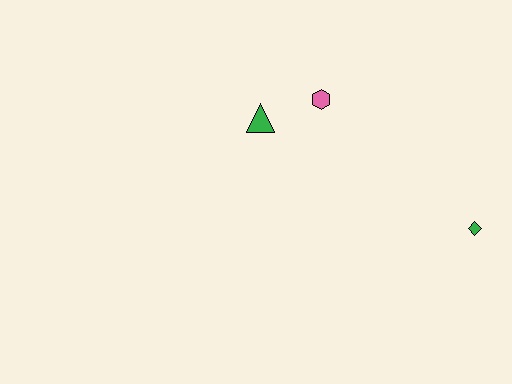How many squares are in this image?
There are no squares.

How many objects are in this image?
There are 3 objects.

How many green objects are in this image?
There are 2 green objects.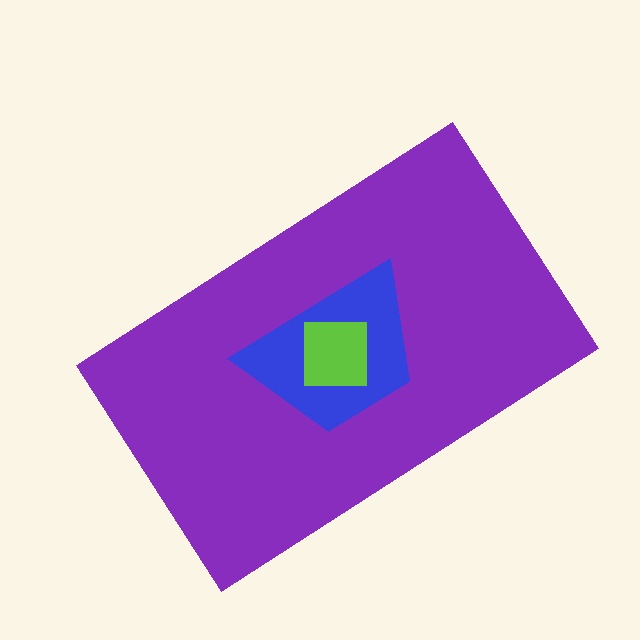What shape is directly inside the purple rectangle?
The blue trapezoid.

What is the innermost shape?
The lime square.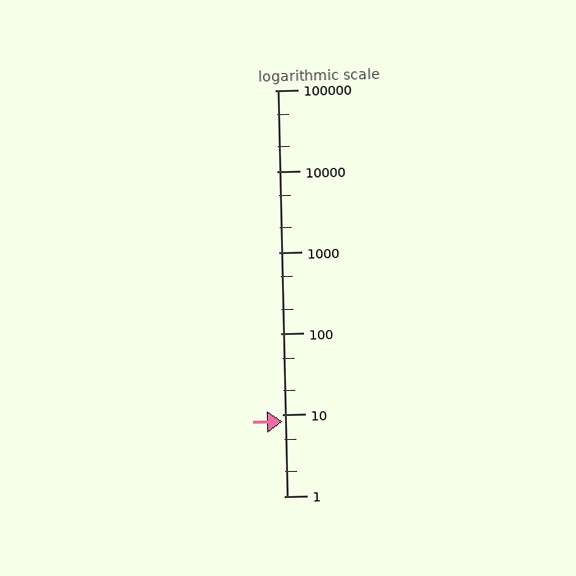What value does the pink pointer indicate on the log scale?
The pointer indicates approximately 8.3.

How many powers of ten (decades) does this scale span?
The scale spans 5 decades, from 1 to 100000.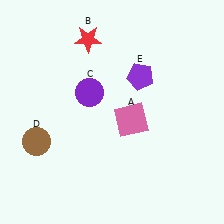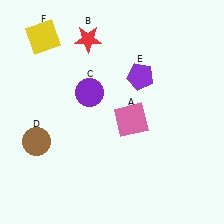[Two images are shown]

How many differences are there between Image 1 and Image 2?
There is 1 difference between the two images.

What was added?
A yellow square (F) was added in Image 2.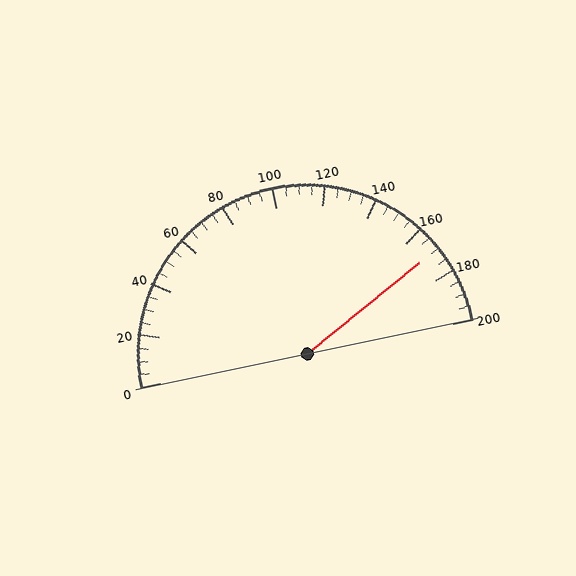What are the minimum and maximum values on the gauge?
The gauge ranges from 0 to 200.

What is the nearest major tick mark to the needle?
The nearest major tick mark is 160.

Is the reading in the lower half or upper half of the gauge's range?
The reading is in the upper half of the range (0 to 200).